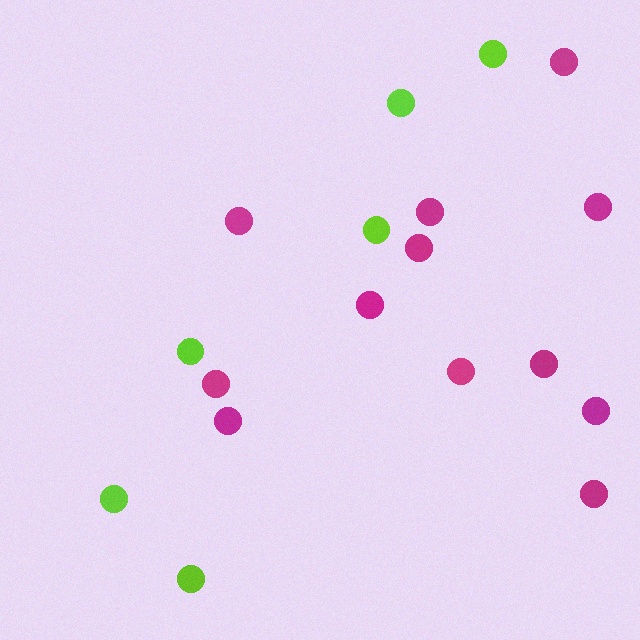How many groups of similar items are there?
There are 2 groups: one group of magenta circles (12) and one group of lime circles (6).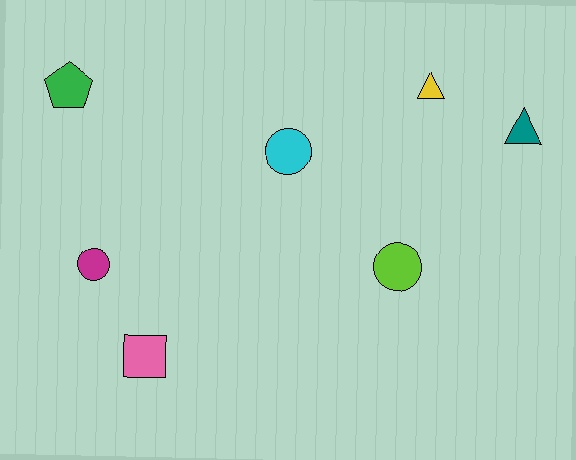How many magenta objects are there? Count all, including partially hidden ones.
There is 1 magenta object.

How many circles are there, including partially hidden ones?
There are 3 circles.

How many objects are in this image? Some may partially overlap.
There are 7 objects.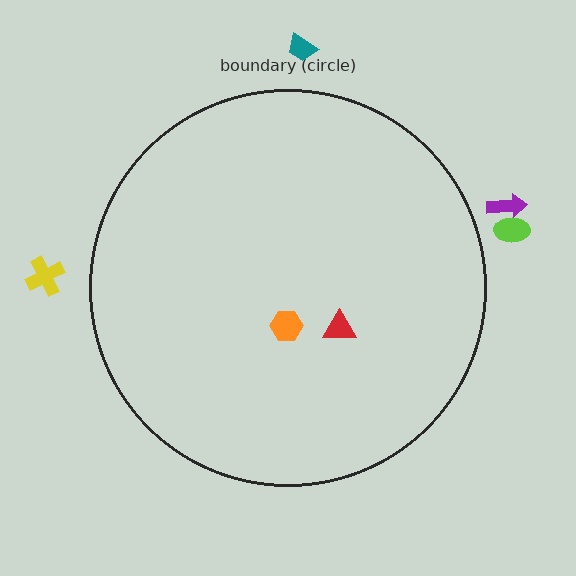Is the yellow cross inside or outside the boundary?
Outside.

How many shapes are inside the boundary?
2 inside, 4 outside.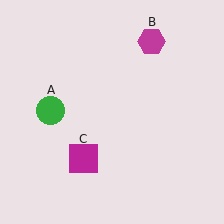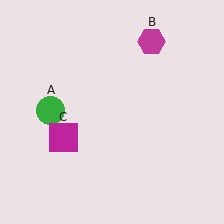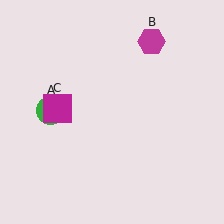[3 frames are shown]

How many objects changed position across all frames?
1 object changed position: magenta square (object C).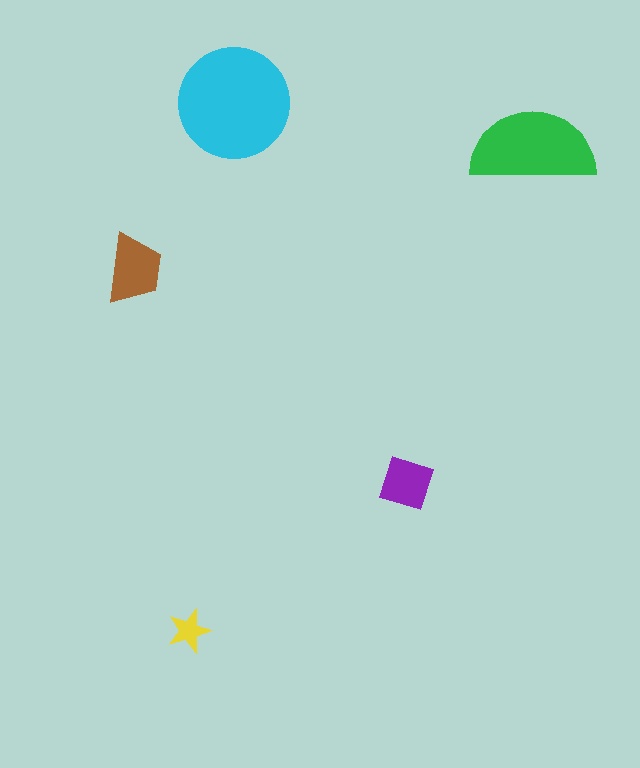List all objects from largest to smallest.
The cyan circle, the green semicircle, the brown trapezoid, the purple diamond, the yellow star.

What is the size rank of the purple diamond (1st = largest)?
4th.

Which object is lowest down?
The yellow star is bottommost.